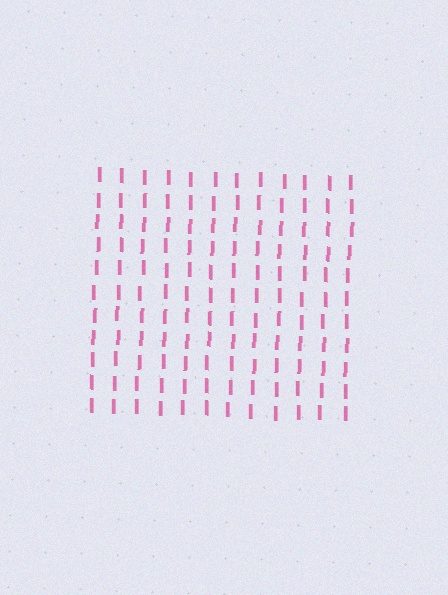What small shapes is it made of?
It is made of small letter I's.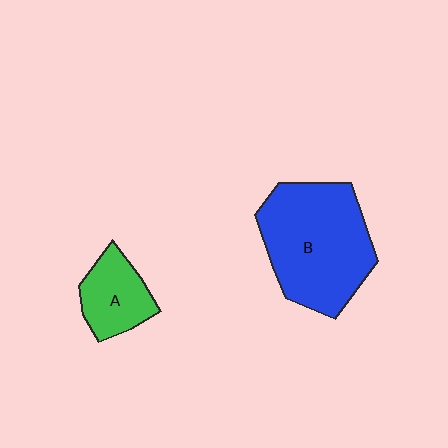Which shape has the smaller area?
Shape A (green).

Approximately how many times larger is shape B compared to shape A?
Approximately 2.5 times.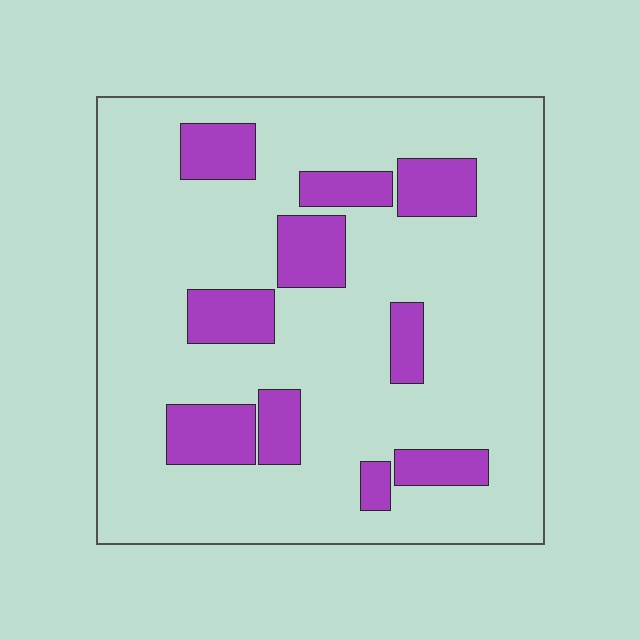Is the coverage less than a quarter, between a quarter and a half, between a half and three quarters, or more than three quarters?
Less than a quarter.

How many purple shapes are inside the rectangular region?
10.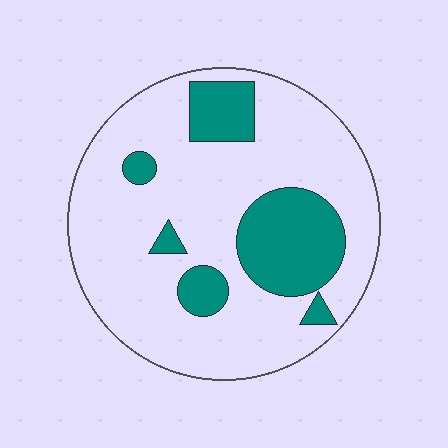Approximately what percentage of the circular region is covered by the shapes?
Approximately 25%.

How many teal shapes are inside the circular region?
6.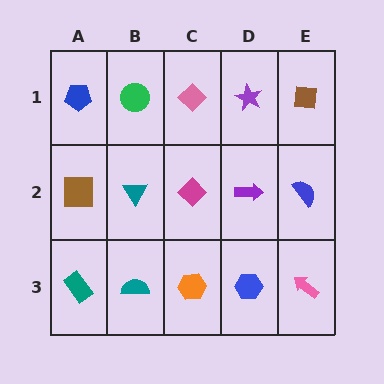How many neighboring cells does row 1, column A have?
2.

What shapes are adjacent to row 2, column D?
A purple star (row 1, column D), a blue hexagon (row 3, column D), a magenta diamond (row 2, column C), a blue semicircle (row 2, column E).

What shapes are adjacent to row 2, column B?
A green circle (row 1, column B), a teal semicircle (row 3, column B), a brown square (row 2, column A), a magenta diamond (row 2, column C).